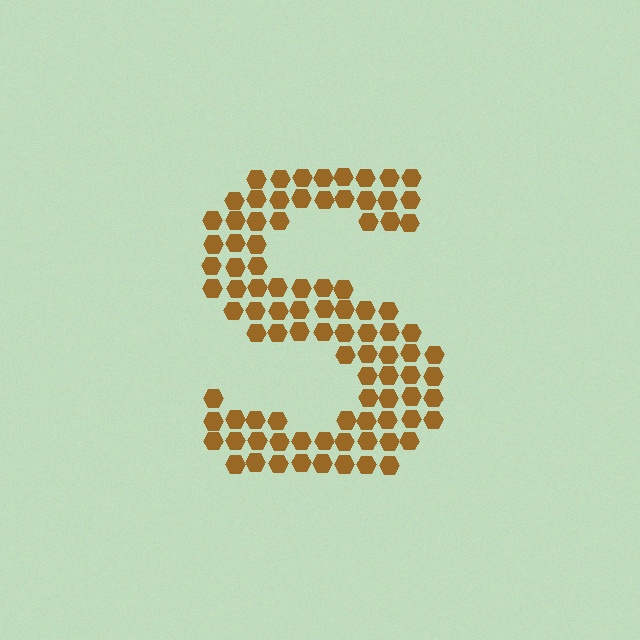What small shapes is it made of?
It is made of small hexagons.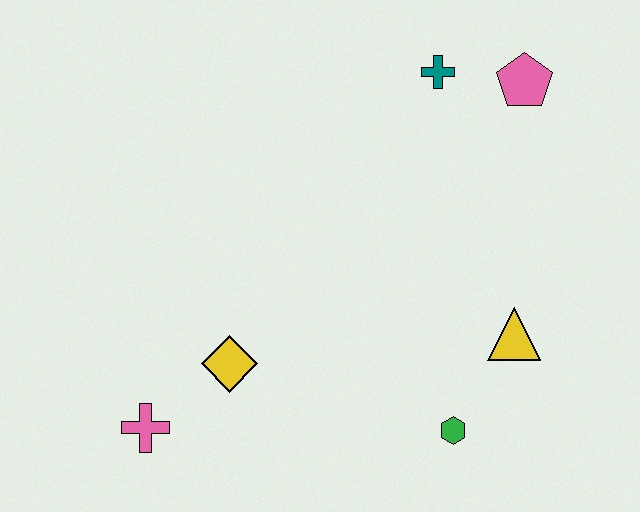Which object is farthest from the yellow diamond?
The pink pentagon is farthest from the yellow diamond.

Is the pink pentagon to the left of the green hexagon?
No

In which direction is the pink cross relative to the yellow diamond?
The pink cross is to the left of the yellow diamond.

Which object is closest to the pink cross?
The yellow diamond is closest to the pink cross.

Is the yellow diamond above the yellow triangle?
No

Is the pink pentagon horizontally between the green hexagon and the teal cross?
No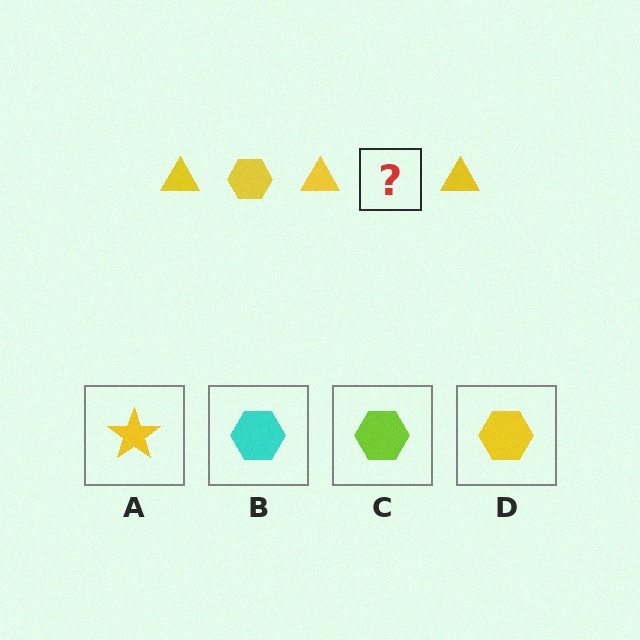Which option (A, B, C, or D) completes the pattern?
D.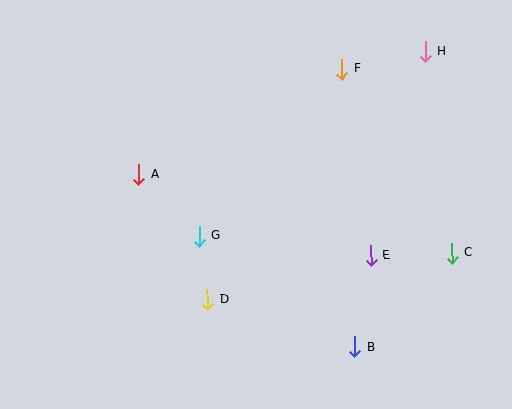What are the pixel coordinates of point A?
Point A is at (139, 174).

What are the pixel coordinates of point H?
Point H is at (425, 52).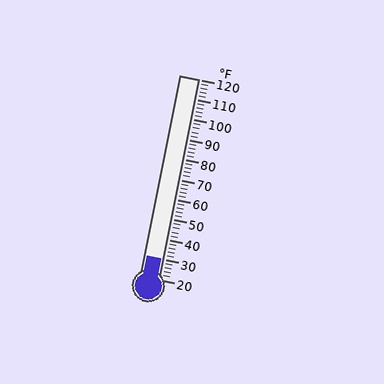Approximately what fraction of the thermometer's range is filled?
The thermometer is filled to approximately 10% of its range.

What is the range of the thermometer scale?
The thermometer scale ranges from 20°F to 120°F.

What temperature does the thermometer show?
The thermometer shows approximately 30°F.